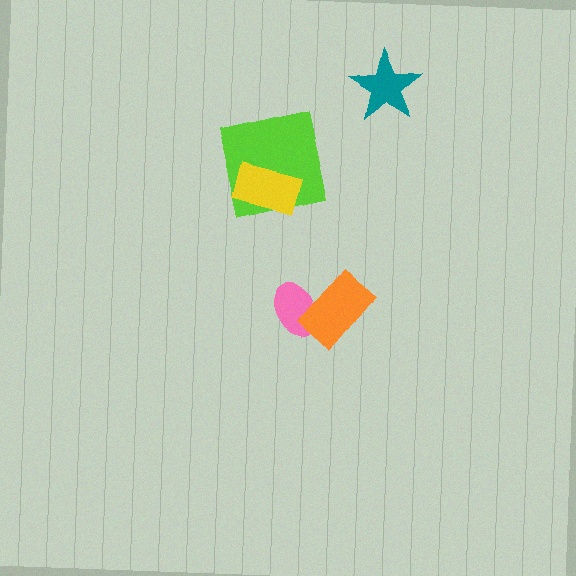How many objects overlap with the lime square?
1 object overlaps with the lime square.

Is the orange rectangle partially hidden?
No, no other shape covers it.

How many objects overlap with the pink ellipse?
1 object overlaps with the pink ellipse.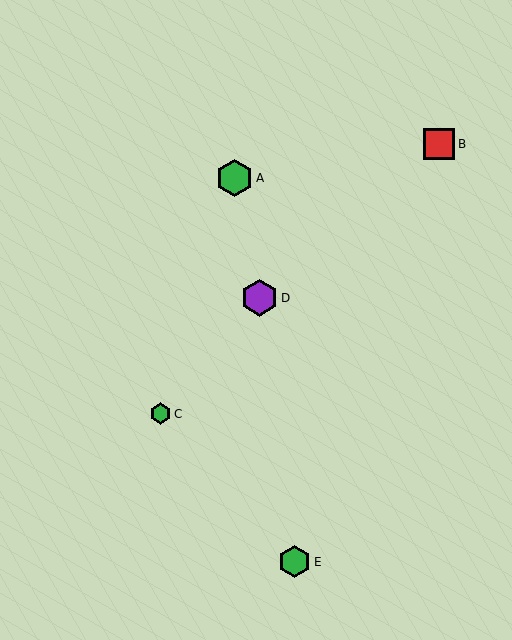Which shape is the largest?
The green hexagon (labeled A) is the largest.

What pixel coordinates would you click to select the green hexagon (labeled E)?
Click at (295, 562) to select the green hexagon E.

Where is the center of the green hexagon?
The center of the green hexagon is at (161, 414).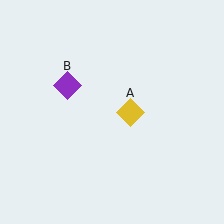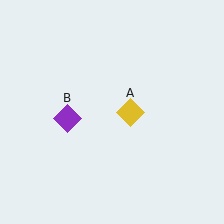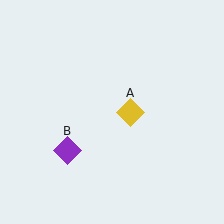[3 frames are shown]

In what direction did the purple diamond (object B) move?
The purple diamond (object B) moved down.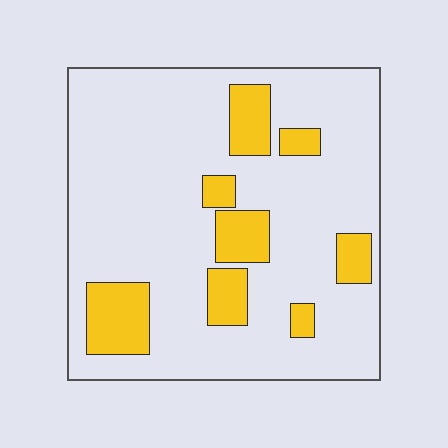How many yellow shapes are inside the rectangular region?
8.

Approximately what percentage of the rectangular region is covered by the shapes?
Approximately 20%.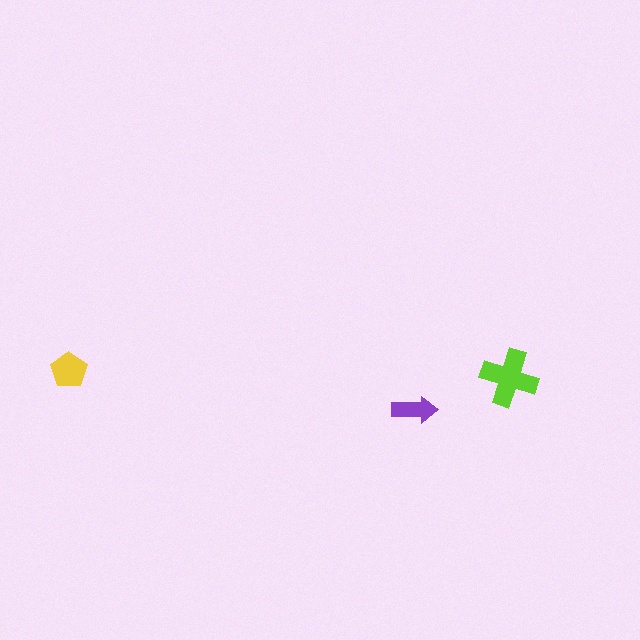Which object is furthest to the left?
The yellow pentagon is leftmost.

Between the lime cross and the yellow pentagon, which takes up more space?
The lime cross.